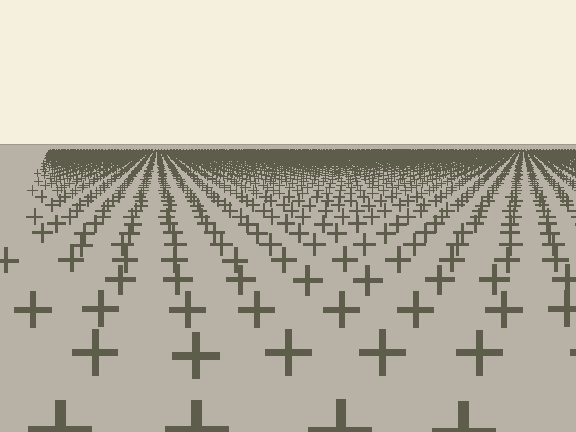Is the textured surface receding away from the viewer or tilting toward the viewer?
The surface is receding away from the viewer. Texture elements get smaller and denser toward the top.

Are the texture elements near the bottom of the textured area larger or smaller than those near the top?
Larger. Near the bottom, elements are closer to the viewer and appear at a bigger on-screen size.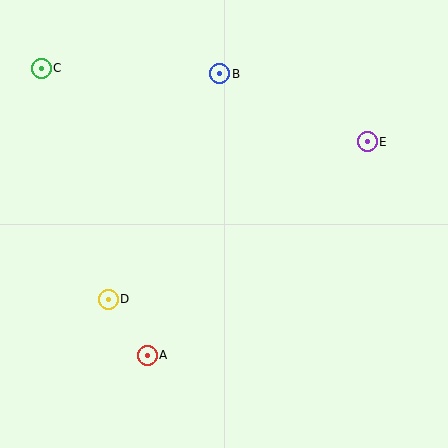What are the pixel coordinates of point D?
Point D is at (108, 299).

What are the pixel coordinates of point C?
Point C is at (41, 68).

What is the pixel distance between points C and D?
The distance between C and D is 241 pixels.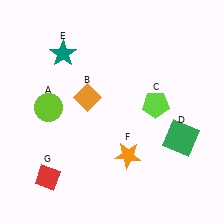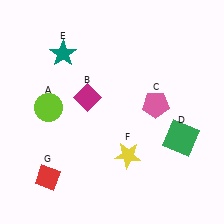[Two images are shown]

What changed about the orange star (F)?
In Image 1, F is orange. In Image 2, it changed to yellow.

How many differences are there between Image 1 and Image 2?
There are 3 differences between the two images.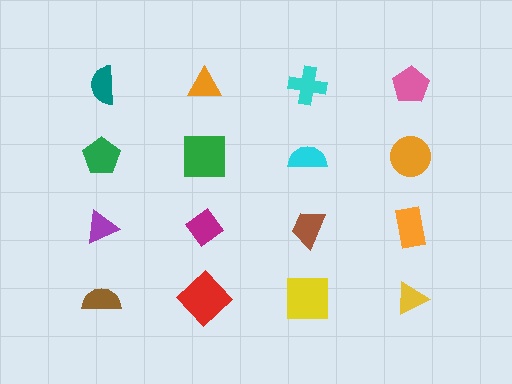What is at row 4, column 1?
A brown semicircle.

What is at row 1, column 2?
An orange triangle.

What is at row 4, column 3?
A yellow square.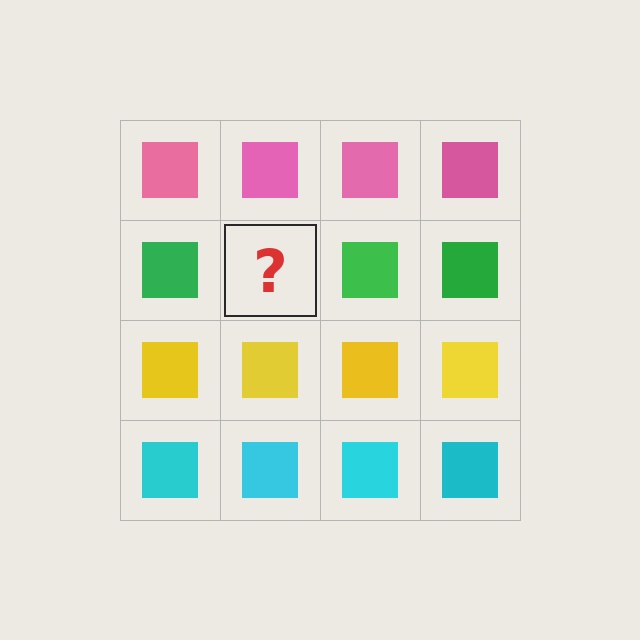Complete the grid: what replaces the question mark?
The question mark should be replaced with a green square.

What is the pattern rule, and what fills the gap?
The rule is that each row has a consistent color. The gap should be filled with a green square.